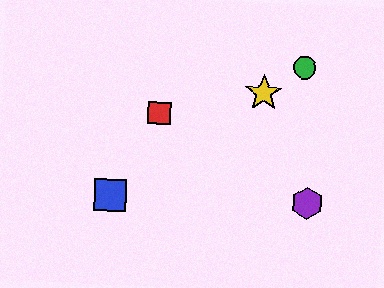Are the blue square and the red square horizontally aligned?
No, the blue square is at y≈195 and the red square is at y≈113.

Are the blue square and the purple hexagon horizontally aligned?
Yes, both are at y≈195.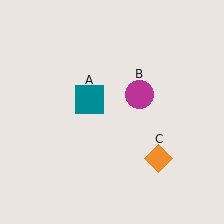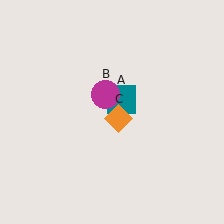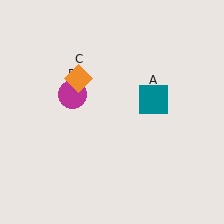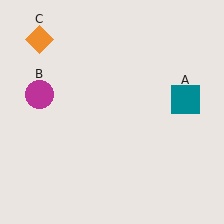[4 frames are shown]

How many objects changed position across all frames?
3 objects changed position: teal square (object A), magenta circle (object B), orange diamond (object C).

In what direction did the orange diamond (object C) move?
The orange diamond (object C) moved up and to the left.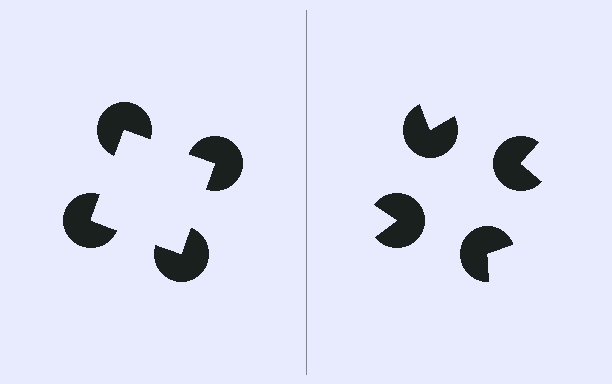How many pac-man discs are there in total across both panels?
8 — 4 on each side.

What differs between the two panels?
The pac-man discs are positioned identically on both sides; only the wedge orientations differ. On the left they align to a square; on the right they are misaligned.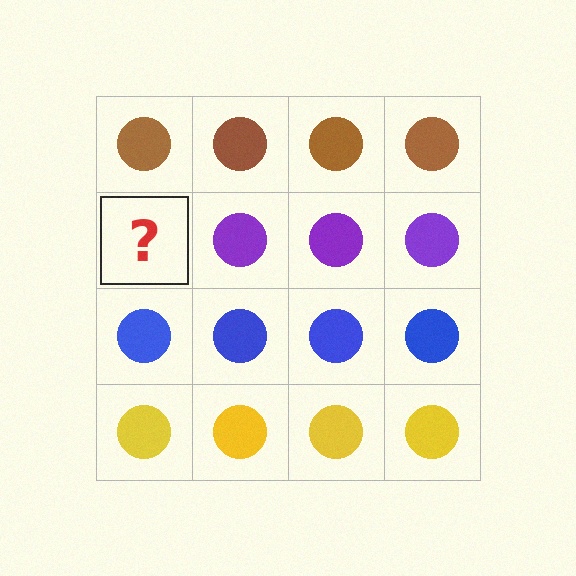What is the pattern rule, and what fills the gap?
The rule is that each row has a consistent color. The gap should be filled with a purple circle.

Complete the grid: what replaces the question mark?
The question mark should be replaced with a purple circle.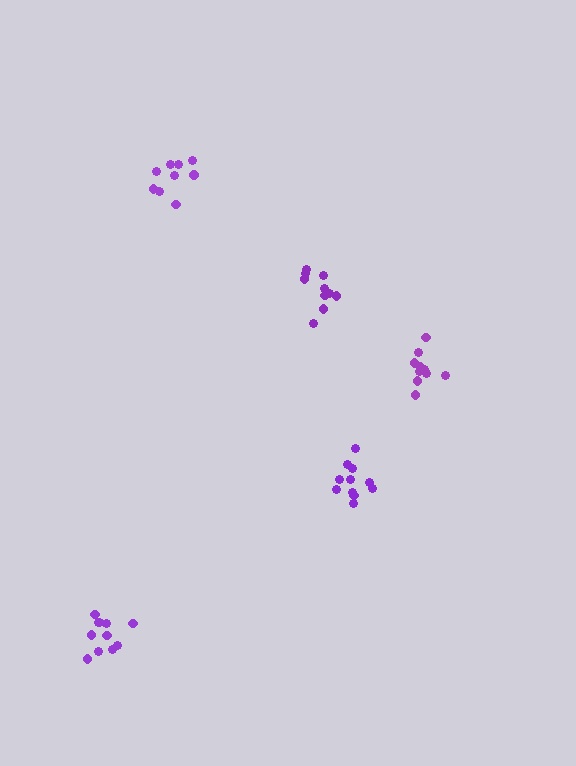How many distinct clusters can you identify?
There are 5 distinct clusters.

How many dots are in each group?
Group 1: 11 dots, Group 2: 10 dots, Group 3: 9 dots, Group 4: 10 dots, Group 5: 11 dots (51 total).